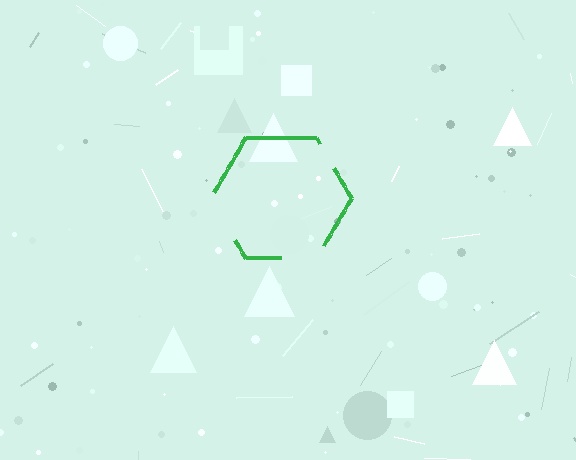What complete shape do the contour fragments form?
The contour fragments form a hexagon.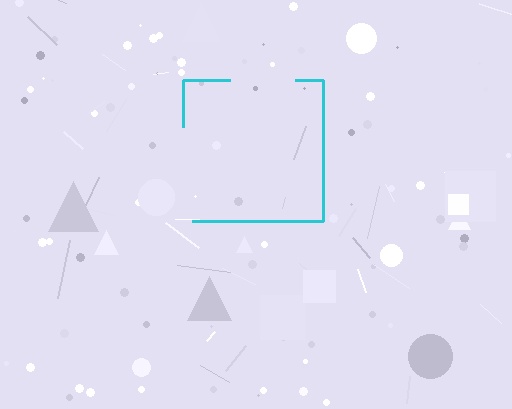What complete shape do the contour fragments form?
The contour fragments form a square.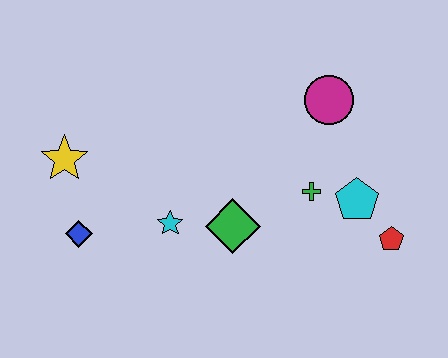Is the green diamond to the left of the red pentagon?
Yes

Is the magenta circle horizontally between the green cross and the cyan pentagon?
Yes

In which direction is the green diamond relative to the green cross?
The green diamond is to the left of the green cross.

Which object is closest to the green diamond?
The cyan star is closest to the green diamond.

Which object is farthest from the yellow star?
The red pentagon is farthest from the yellow star.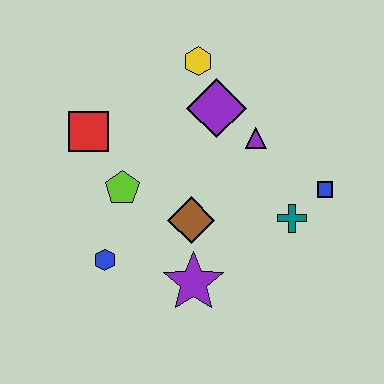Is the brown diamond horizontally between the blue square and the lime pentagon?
Yes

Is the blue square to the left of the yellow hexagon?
No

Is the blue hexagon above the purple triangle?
No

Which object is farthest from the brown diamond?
The yellow hexagon is farthest from the brown diamond.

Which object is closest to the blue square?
The teal cross is closest to the blue square.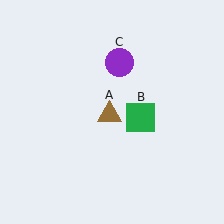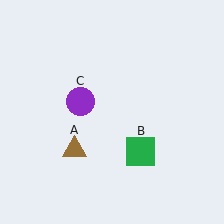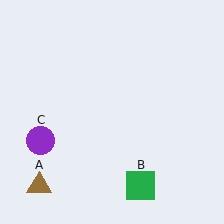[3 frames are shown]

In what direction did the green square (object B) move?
The green square (object B) moved down.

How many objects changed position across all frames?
3 objects changed position: brown triangle (object A), green square (object B), purple circle (object C).